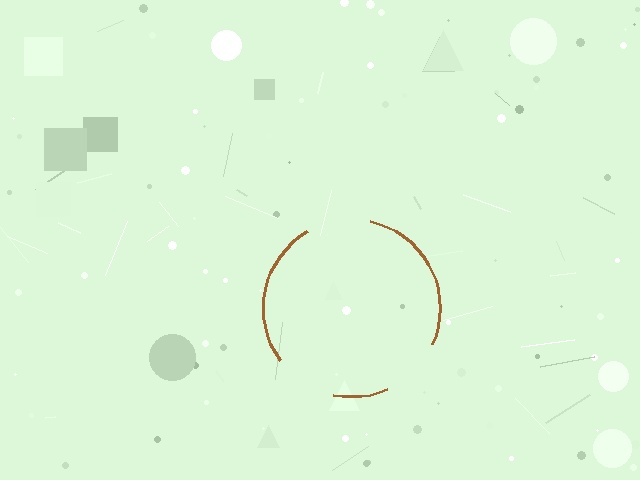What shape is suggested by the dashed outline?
The dashed outline suggests a circle.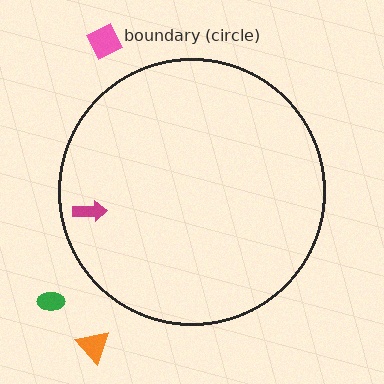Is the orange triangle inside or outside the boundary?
Outside.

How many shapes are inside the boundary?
1 inside, 3 outside.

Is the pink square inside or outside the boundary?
Outside.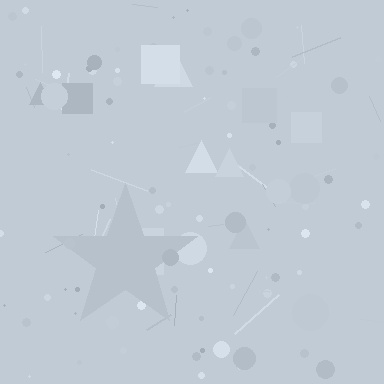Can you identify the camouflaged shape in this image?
The camouflaged shape is a star.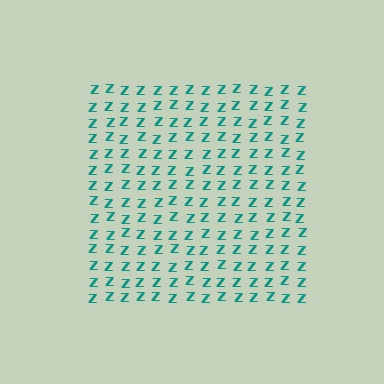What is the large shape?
The large shape is a square.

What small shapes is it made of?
It is made of small letter Z's.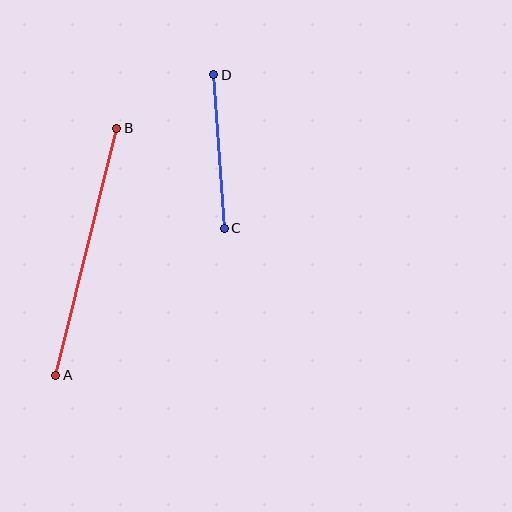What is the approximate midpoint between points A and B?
The midpoint is at approximately (86, 252) pixels.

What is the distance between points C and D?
The distance is approximately 154 pixels.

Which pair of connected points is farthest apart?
Points A and B are farthest apart.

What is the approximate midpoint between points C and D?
The midpoint is at approximately (219, 152) pixels.